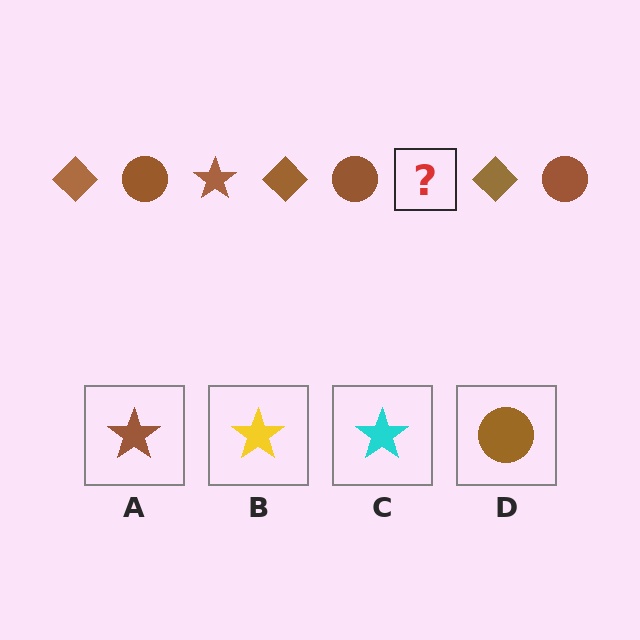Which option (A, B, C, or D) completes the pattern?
A.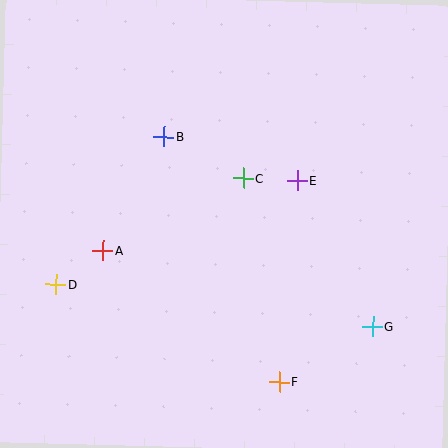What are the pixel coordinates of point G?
Point G is at (373, 327).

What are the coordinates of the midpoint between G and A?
The midpoint between G and A is at (238, 289).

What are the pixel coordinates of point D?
Point D is at (56, 284).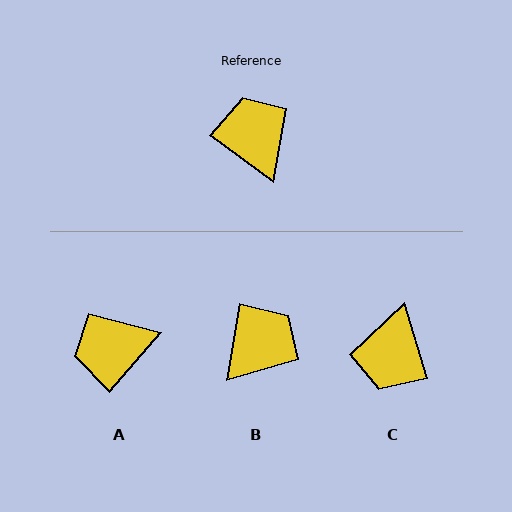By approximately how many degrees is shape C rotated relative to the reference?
Approximately 144 degrees counter-clockwise.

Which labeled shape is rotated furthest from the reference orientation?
C, about 144 degrees away.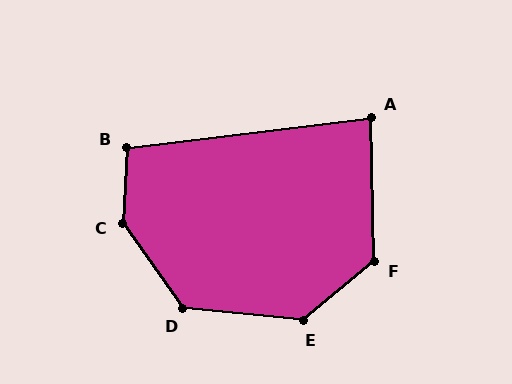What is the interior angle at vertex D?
Approximately 132 degrees (obtuse).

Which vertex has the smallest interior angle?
A, at approximately 84 degrees.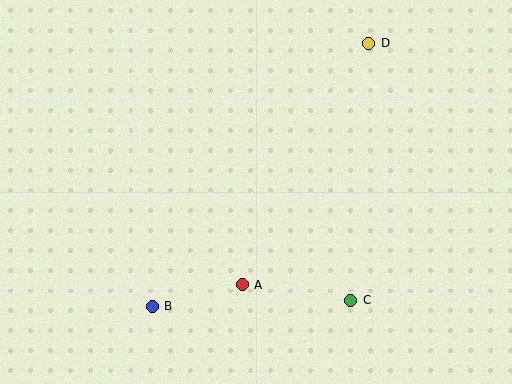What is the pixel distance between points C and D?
The distance between C and D is 258 pixels.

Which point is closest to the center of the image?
Point A at (242, 285) is closest to the center.